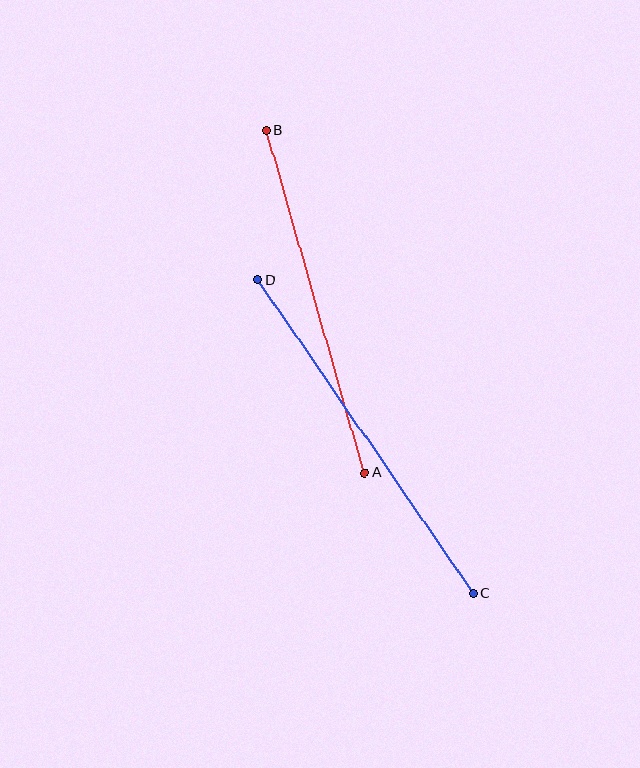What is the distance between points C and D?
The distance is approximately 381 pixels.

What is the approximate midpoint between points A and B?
The midpoint is at approximately (316, 302) pixels.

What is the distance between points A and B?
The distance is approximately 357 pixels.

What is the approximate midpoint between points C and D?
The midpoint is at approximately (365, 437) pixels.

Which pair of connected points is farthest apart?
Points C and D are farthest apart.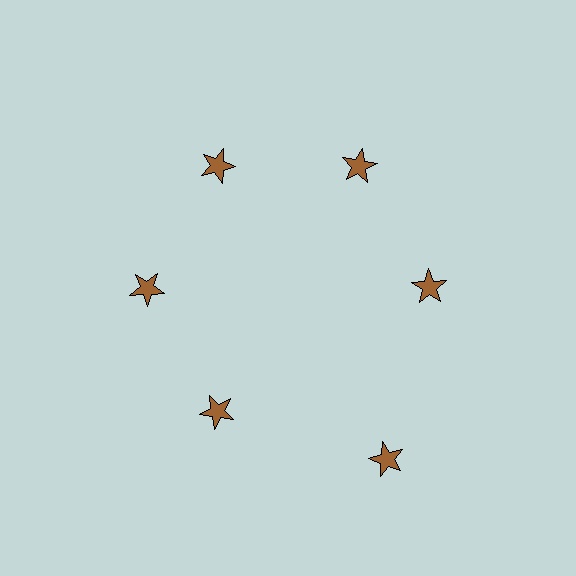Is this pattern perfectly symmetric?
No. The 6 brown stars are arranged in a ring, but one element near the 5 o'clock position is pushed outward from the center, breaking the 6-fold rotational symmetry.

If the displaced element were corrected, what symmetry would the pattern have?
It would have 6-fold rotational symmetry — the pattern would map onto itself every 60 degrees.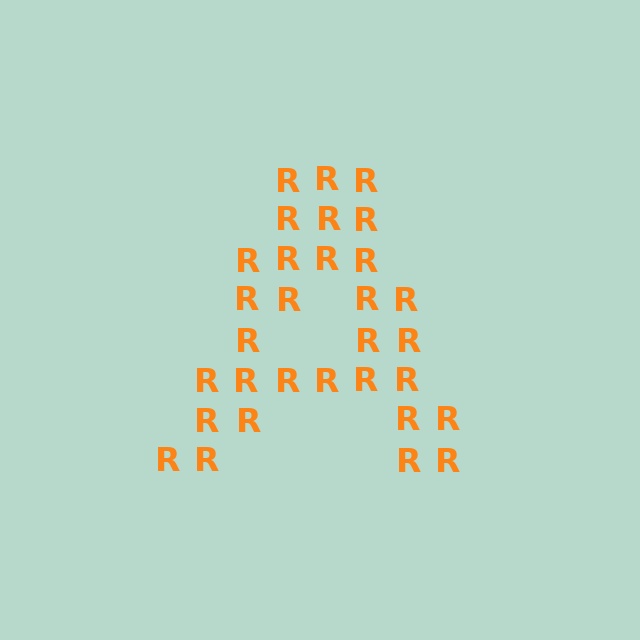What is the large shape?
The large shape is the letter A.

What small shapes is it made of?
It is made of small letter R's.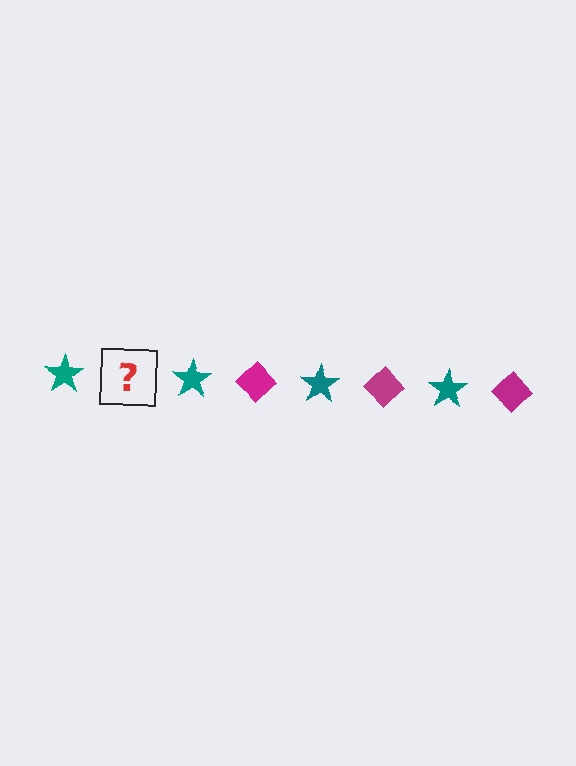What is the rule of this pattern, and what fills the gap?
The rule is that the pattern alternates between teal star and magenta diamond. The gap should be filled with a magenta diamond.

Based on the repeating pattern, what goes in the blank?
The blank should be a magenta diamond.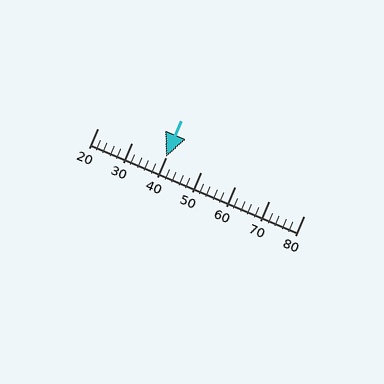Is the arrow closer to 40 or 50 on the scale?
The arrow is closer to 40.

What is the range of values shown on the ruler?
The ruler shows values from 20 to 80.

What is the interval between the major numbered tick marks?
The major tick marks are spaced 10 units apart.